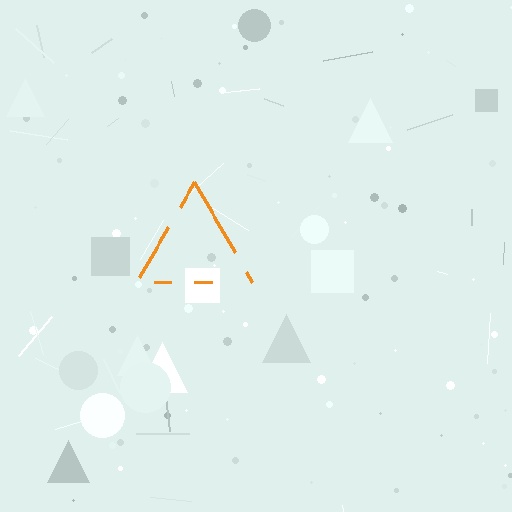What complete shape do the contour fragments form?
The contour fragments form a triangle.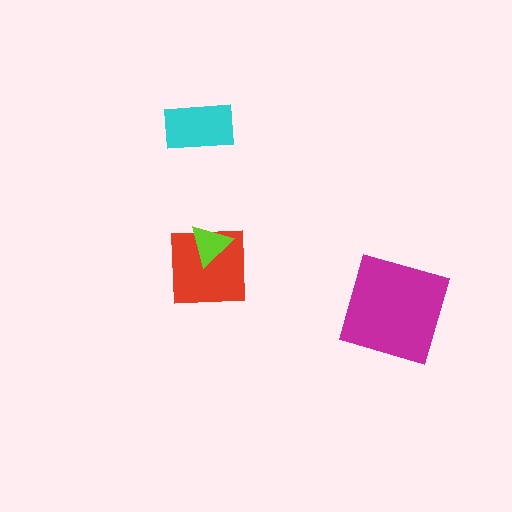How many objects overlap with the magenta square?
0 objects overlap with the magenta square.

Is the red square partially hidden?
Yes, it is partially covered by another shape.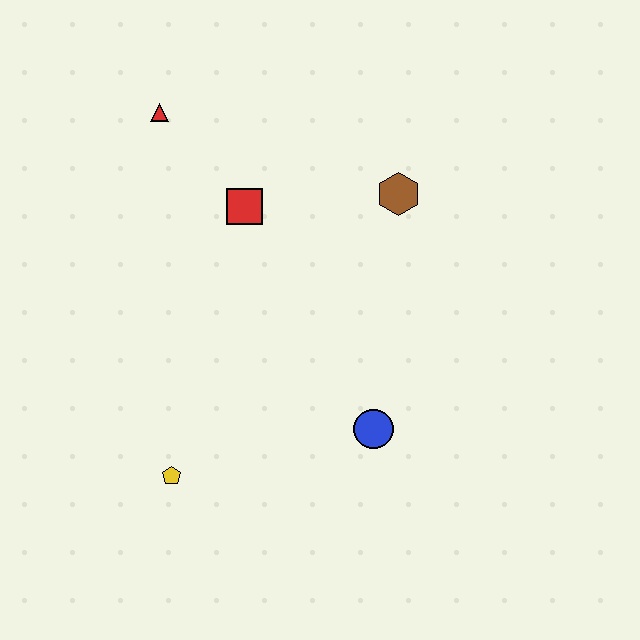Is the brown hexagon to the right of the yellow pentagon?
Yes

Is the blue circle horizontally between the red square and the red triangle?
No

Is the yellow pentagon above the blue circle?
No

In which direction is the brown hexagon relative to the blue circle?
The brown hexagon is above the blue circle.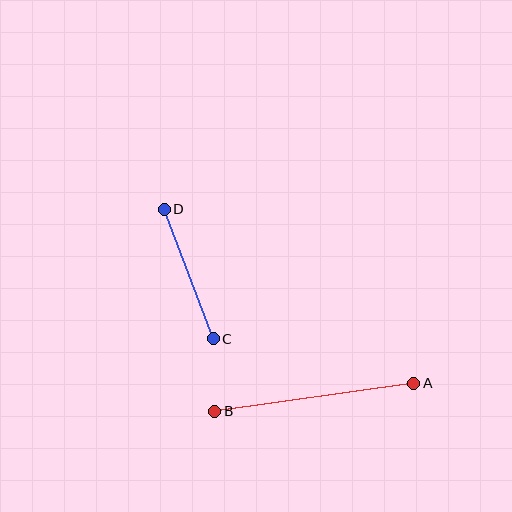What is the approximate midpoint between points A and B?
The midpoint is at approximately (314, 397) pixels.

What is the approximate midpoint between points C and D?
The midpoint is at approximately (189, 274) pixels.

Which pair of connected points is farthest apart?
Points A and B are farthest apart.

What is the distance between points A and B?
The distance is approximately 201 pixels.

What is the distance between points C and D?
The distance is approximately 138 pixels.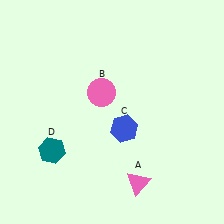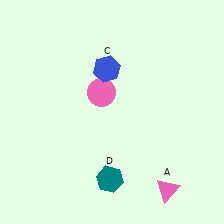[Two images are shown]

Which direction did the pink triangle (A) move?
The pink triangle (A) moved right.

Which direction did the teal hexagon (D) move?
The teal hexagon (D) moved right.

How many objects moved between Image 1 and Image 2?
3 objects moved between the two images.